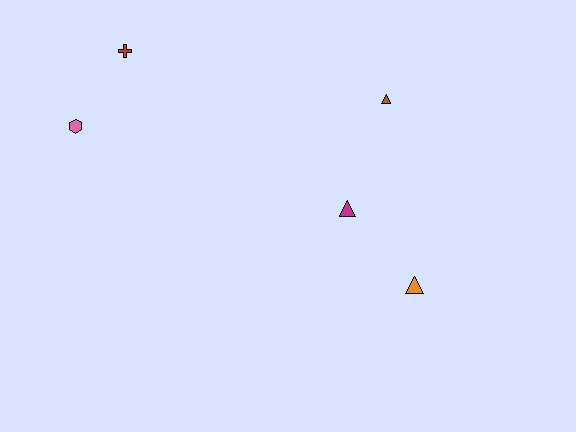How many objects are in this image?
There are 5 objects.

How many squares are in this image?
There are no squares.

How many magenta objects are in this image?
There is 1 magenta object.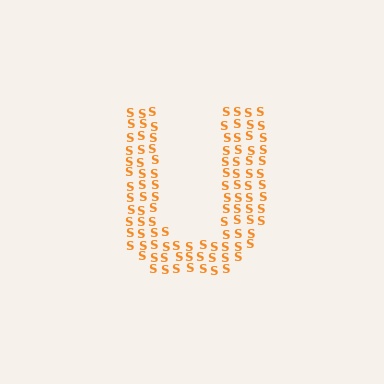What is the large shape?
The large shape is the letter U.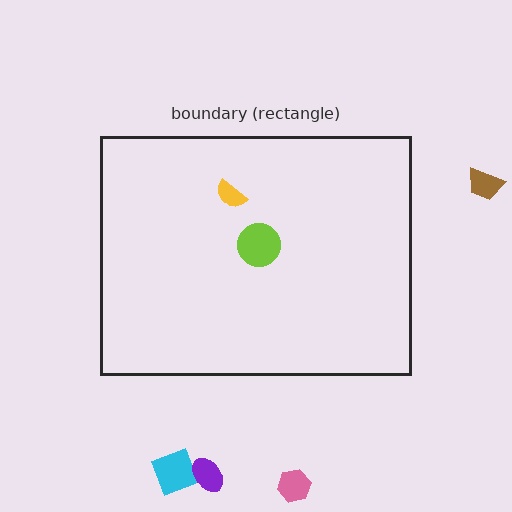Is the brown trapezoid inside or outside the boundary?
Outside.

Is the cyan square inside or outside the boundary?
Outside.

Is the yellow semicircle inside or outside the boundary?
Inside.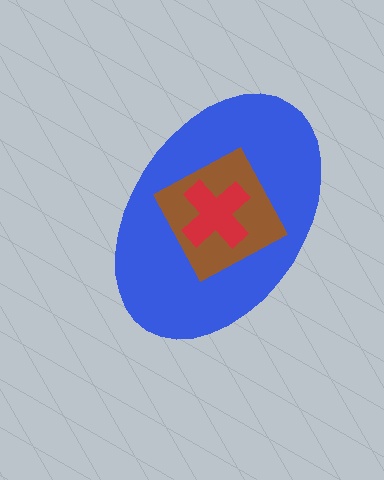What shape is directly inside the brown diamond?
The red cross.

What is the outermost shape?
The blue ellipse.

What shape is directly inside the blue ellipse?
The brown diamond.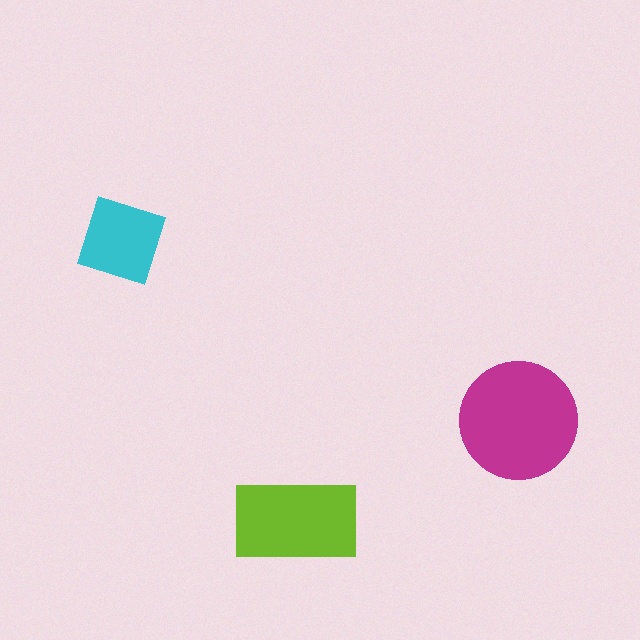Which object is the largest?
The magenta circle.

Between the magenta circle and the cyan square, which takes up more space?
The magenta circle.